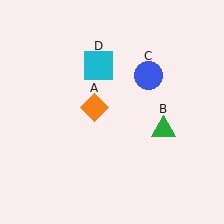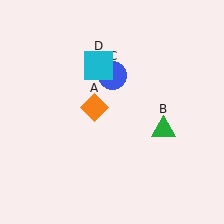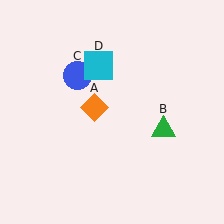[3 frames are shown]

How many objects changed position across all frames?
1 object changed position: blue circle (object C).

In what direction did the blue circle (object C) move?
The blue circle (object C) moved left.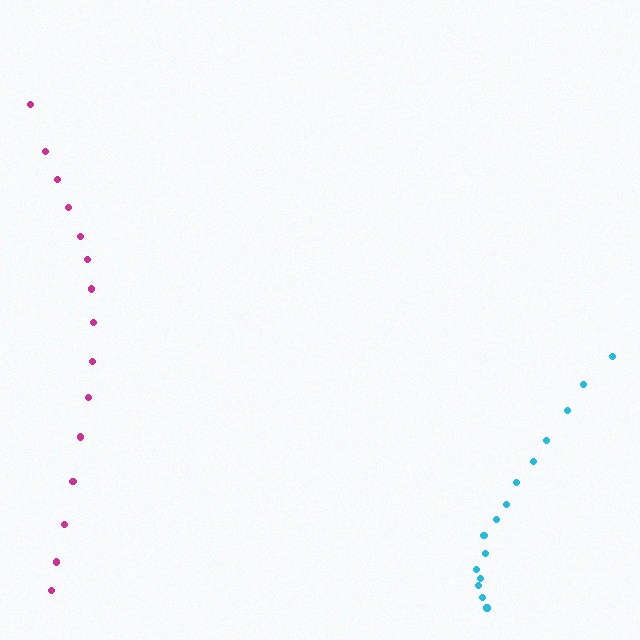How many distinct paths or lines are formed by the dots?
There are 2 distinct paths.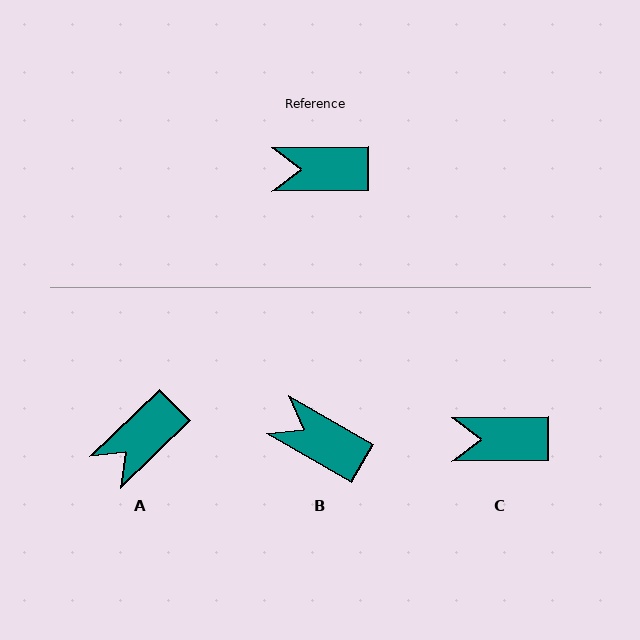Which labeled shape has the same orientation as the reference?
C.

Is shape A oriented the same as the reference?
No, it is off by about 43 degrees.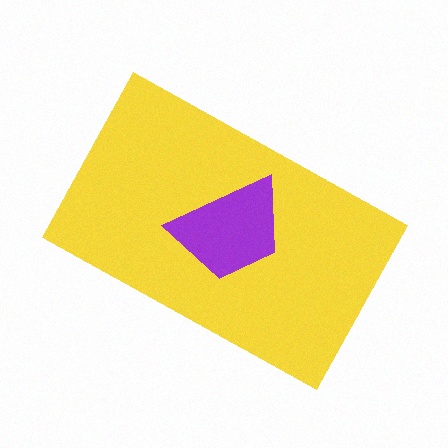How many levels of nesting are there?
2.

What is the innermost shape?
The purple trapezoid.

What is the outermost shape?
The yellow rectangle.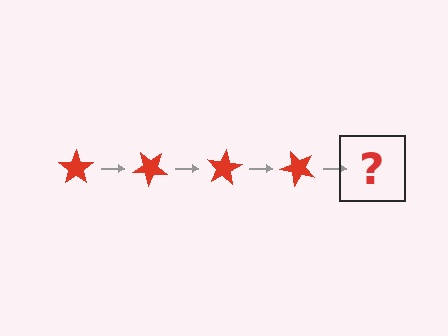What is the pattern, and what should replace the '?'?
The pattern is that the star rotates 40 degrees each step. The '?' should be a red star rotated 160 degrees.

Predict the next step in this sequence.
The next step is a red star rotated 160 degrees.